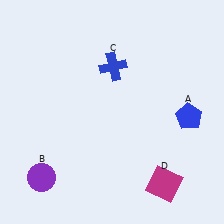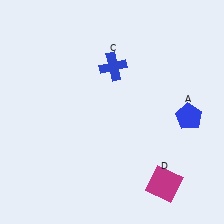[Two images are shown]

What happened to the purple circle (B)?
The purple circle (B) was removed in Image 2. It was in the bottom-left area of Image 1.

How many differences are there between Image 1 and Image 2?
There is 1 difference between the two images.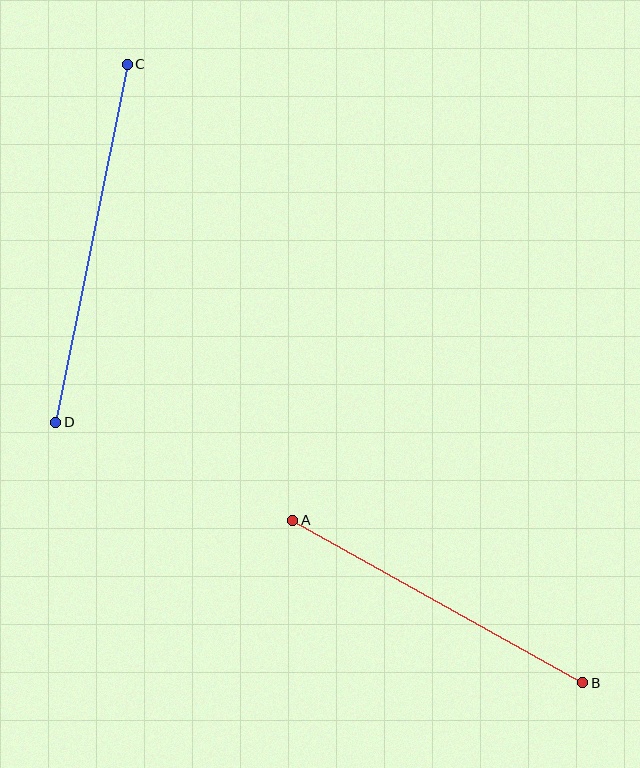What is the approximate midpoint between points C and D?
The midpoint is at approximately (91, 243) pixels.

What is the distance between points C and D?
The distance is approximately 365 pixels.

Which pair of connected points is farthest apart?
Points C and D are farthest apart.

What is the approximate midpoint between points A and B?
The midpoint is at approximately (438, 601) pixels.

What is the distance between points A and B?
The distance is approximately 332 pixels.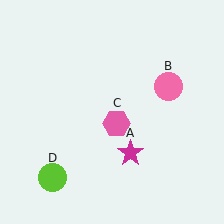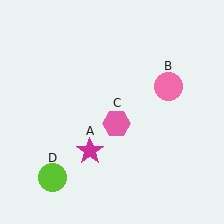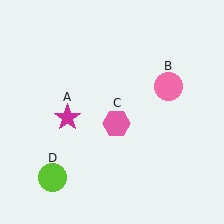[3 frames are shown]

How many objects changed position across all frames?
1 object changed position: magenta star (object A).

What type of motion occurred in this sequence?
The magenta star (object A) rotated clockwise around the center of the scene.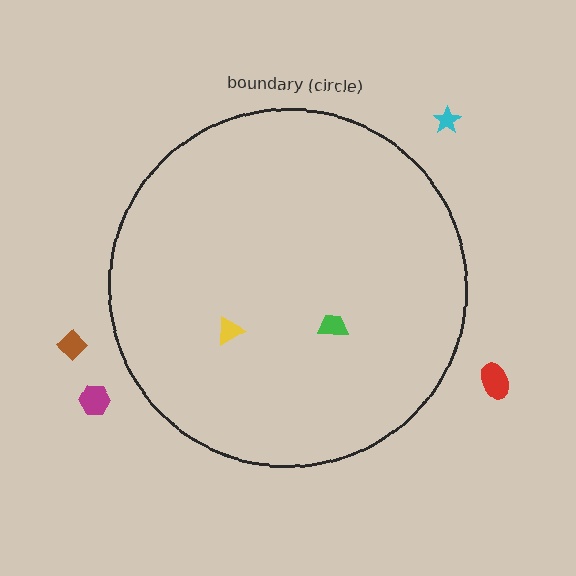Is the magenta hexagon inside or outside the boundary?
Outside.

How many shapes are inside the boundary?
2 inside, 4 outside.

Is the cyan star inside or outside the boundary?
Outside.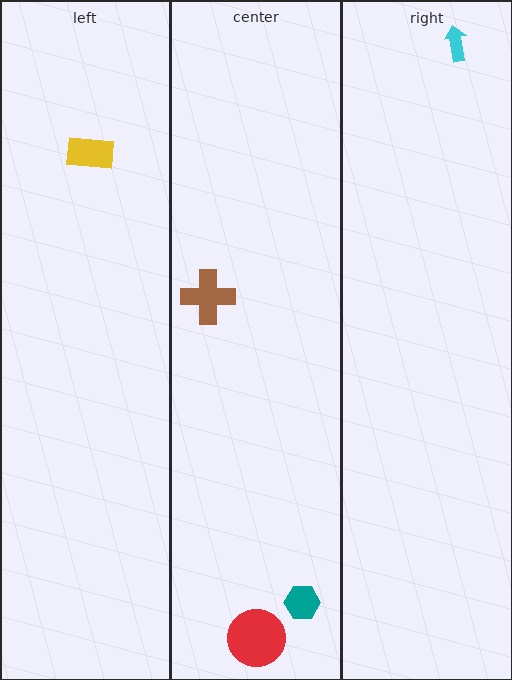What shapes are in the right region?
The cyan arrow.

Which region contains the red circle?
The center region.